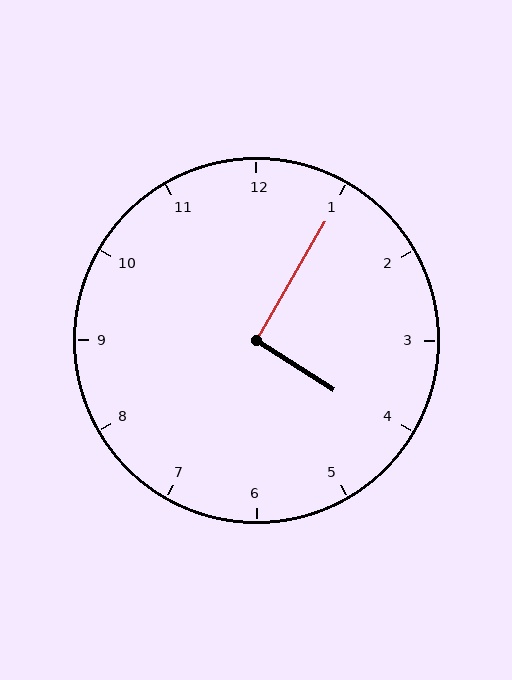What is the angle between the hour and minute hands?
Approximately 92 degrees.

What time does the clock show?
4:05.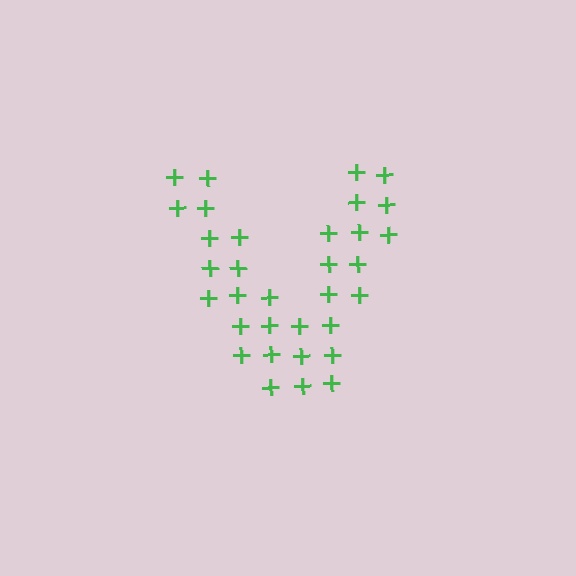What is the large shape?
The large shape is the letter V.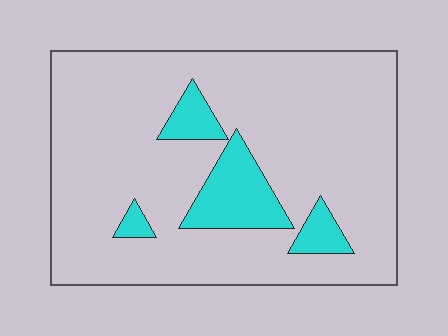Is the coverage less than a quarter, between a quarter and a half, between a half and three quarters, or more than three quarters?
Less than a quarter.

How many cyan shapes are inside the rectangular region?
4.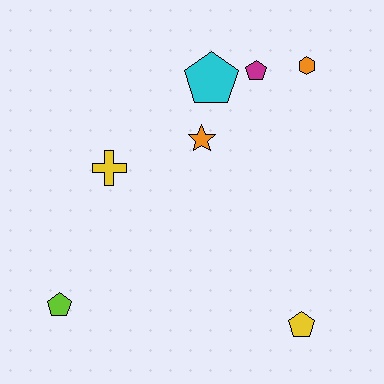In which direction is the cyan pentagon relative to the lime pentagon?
The cyan pentagon is above the lime pentagon.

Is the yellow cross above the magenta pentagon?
No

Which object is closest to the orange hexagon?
The magenta pentagon is closest to the orange hexagon.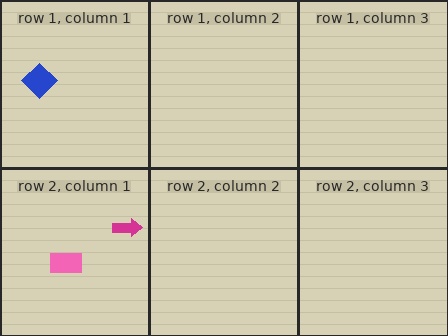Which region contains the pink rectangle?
The row 2, column 1 region.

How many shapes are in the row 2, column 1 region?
2.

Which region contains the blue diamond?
The row 1, column 1 region.